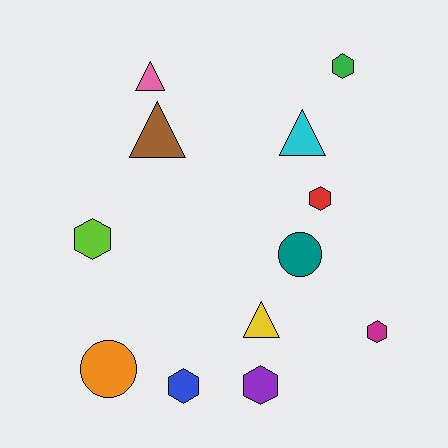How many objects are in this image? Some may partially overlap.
There are 12 objects.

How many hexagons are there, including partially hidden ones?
There are 6 hexagons.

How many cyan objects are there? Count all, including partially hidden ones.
There is 1 cyan object.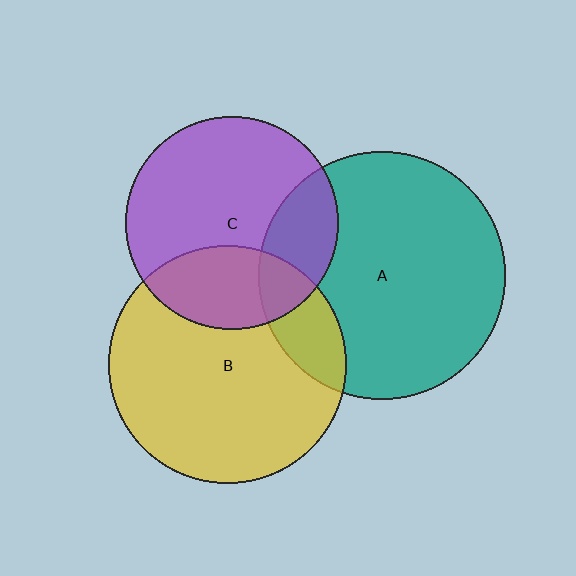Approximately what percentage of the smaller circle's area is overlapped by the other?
Approximately 25%.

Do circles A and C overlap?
Yes.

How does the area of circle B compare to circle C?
Approximately 1.3 times.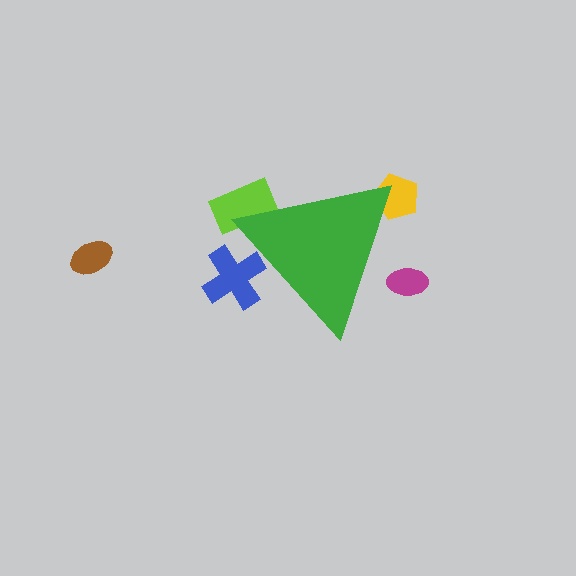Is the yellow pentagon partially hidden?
Yes, the yellow pentagon is partially hidden behind the green triangle.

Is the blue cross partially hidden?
Yes, the blue cross is partially hidden behind the green triangle.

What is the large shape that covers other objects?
A green triangle.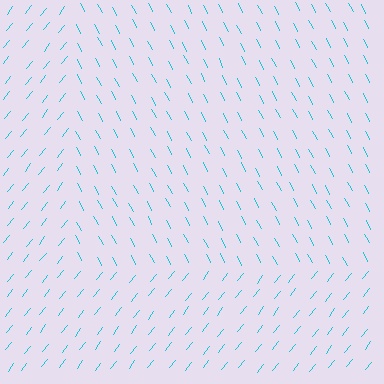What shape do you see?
I see a rectangle.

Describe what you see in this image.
The image is filled with small cyan line segments. A rectangle region in the image has lines oriented differently from the surrounding lines, creating a visible texture boundary.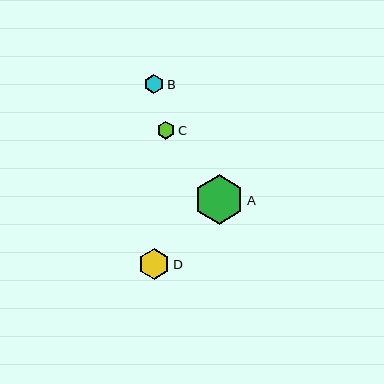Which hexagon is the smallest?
Hexagon C is the smallest with a size of approximately 18 pixels.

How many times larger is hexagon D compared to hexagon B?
Hexagon D is approximately 1.6 times the size of hexagon B.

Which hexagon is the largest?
Hexagon A is the largest with a size of approximately 50 pixels.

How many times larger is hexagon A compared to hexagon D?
Hexagon A is approximately 1.6 times the size of hexagon D.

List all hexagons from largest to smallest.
From largest to smallest: A, D, B, C.